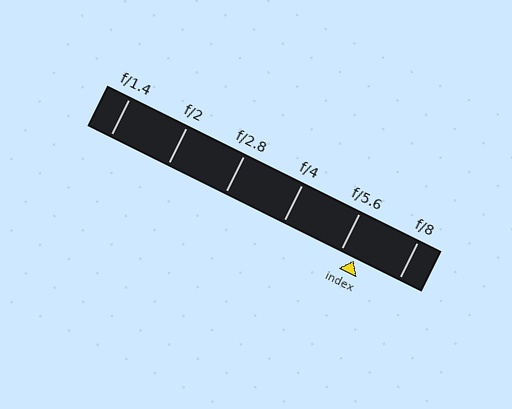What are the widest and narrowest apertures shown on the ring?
The widest aperture shown is f/1.4 and the narrowest is f/8.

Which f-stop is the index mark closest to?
The index mark is closest to f/5.6.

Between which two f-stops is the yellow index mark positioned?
The index mark is between f/5.6 and f/8.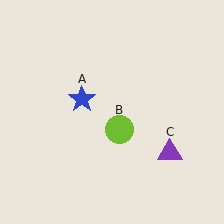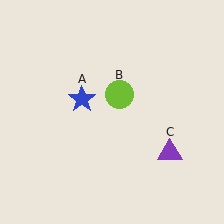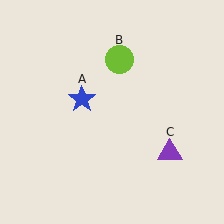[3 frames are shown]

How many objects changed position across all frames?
1 object changed position: lime circle (object B).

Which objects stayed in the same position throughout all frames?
Blue star (object A) and purple triangle (object C) remained stationary.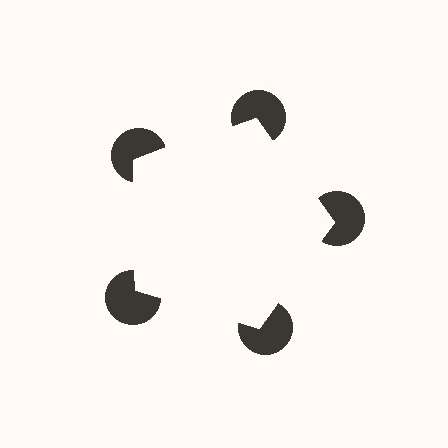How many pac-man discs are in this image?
There are 5 — one at each vertex of the illusory pentagon.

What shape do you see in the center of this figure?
An illusory pentagon — its edges are inferred from the aligned wedge cuts in the pac-man discs, not physically drawn.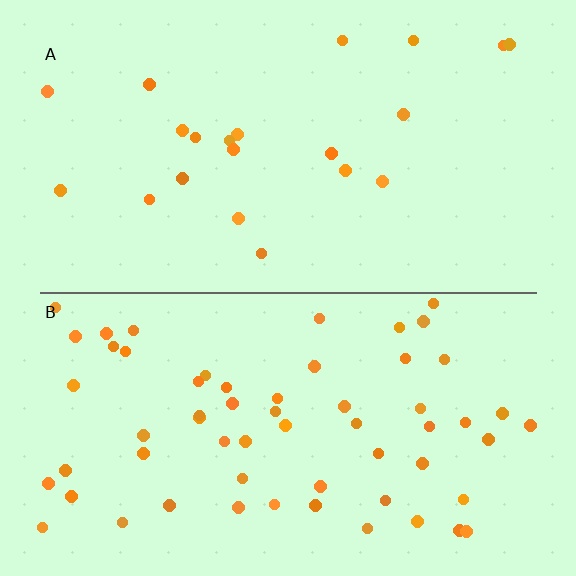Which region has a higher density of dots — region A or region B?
B (the bottom).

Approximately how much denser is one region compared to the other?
Approximately 2.8× — region B over region A.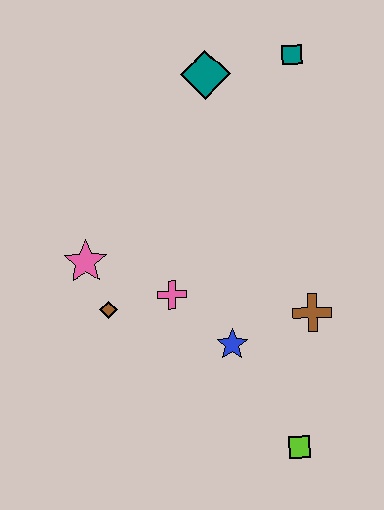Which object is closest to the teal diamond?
The teal square is closest to the teal diamond.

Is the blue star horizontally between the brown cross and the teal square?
No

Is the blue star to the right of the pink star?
Yes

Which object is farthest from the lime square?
The teal square is farthest from the lime square.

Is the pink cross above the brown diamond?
Yes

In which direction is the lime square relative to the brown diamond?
The lime square is to the right of the brown diamond.